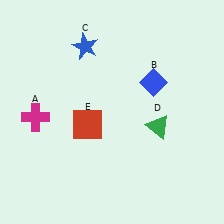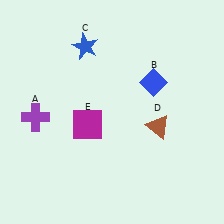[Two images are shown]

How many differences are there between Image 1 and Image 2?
There are 3 differences between the two images.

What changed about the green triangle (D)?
In Image 1, D is green. In Image 2, it changed to brown.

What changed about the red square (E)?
In Image 1, E is red. In Image 2, it changed to magenta.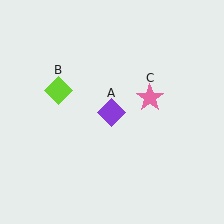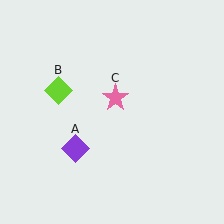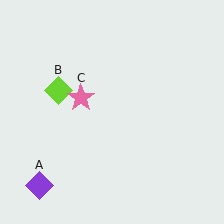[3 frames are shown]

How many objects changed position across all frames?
2 objects changed position: purple diamond (object A), pink star (object C).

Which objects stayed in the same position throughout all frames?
Lime diamond (object B) remained stationary.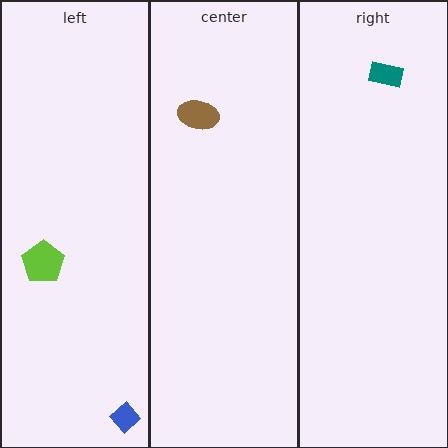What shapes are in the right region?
The teal rectangle.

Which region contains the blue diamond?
The left region.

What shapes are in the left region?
The lime pentagon, the blue diamond.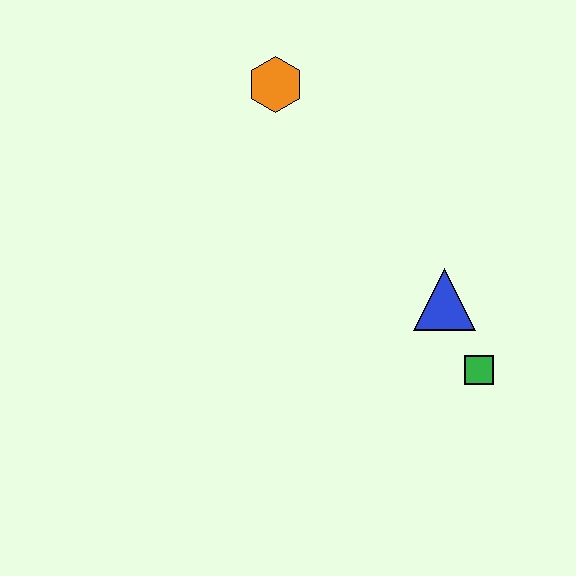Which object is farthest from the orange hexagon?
The green square is farthest from the orange hexagon.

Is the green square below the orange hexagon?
Yes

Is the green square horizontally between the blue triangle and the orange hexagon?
No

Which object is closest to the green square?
The blue triangle is closest to the green square.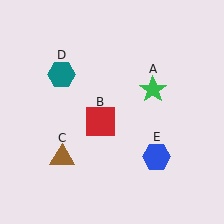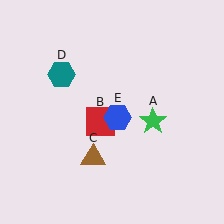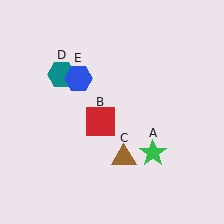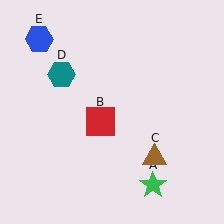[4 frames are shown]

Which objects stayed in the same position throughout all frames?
Red square (object B) and teal hexagon (object D) remained stationary.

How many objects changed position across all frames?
3 objects changed position: green star (object A), brown triangle (object C), blue hexagon (object E).